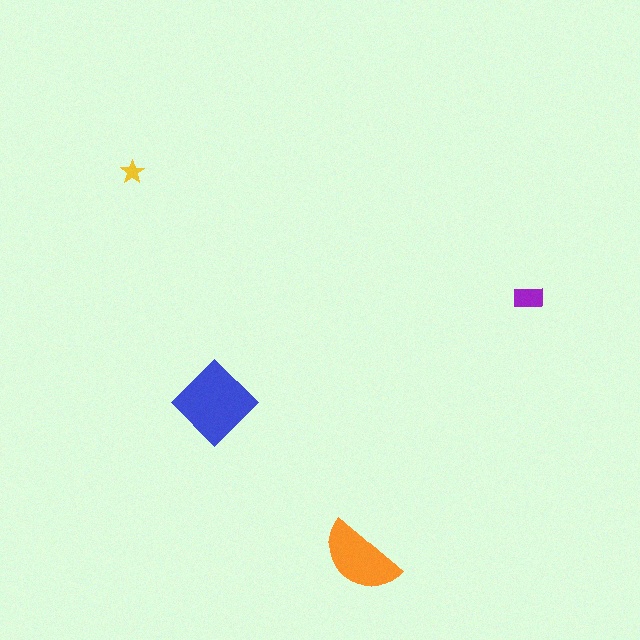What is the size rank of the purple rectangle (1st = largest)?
3rd.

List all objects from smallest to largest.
The yellow star, the purple rectangle, the orange semicircle, the blue diamond.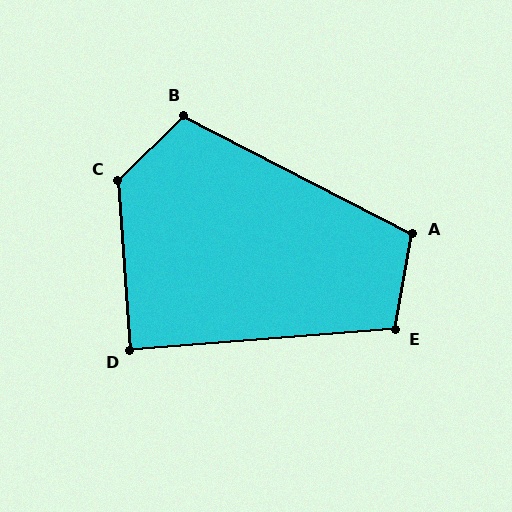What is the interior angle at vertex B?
Approximately 108 degrees (obtuse).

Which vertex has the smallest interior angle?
D, at approximately 90 degrees.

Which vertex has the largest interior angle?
C, at approximately 130 degrees.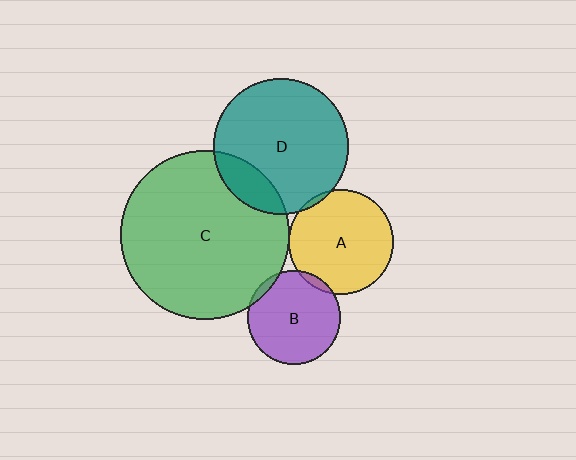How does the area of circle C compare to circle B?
Approximately 3.3 times.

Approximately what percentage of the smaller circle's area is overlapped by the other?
Approximately 15%.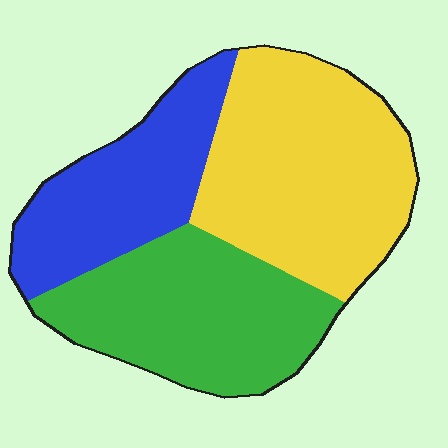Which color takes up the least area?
Blue, at roughly 25%.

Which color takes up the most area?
Yellow, at roughly 40%.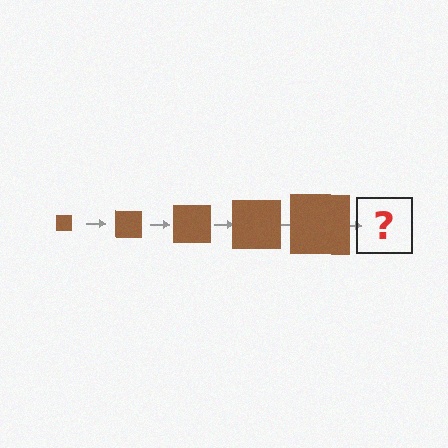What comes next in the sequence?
The next element should be a brown square, larger than the previous one.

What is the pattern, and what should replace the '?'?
The pattern is that the square gets progressively larger each step. The '?' should be a brown square, larger than the previous one.